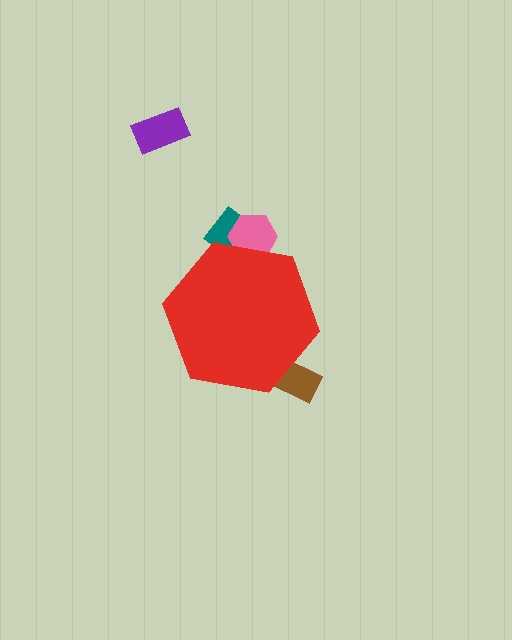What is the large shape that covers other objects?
A red hexagon.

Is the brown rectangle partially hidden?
Yes, the brown rectangle is partially hidden behind the red hexagon.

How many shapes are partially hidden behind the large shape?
3 shapes are partially hidden.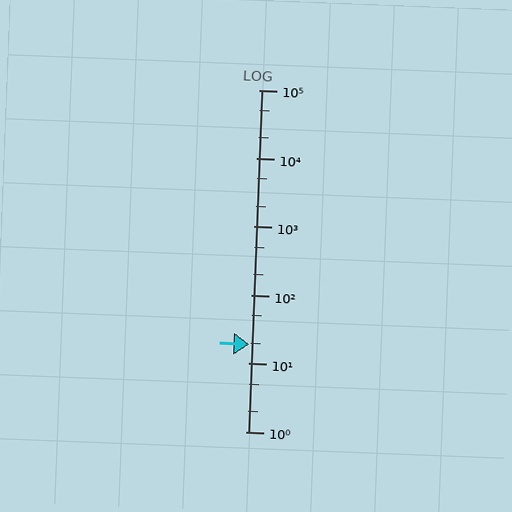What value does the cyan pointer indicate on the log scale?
The pointer indicates approximately 19.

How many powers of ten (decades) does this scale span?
The scale spans 5 decades, from 1 to 100000.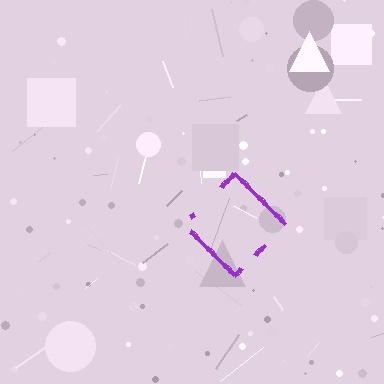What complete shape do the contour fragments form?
The contour fragments form a diamond.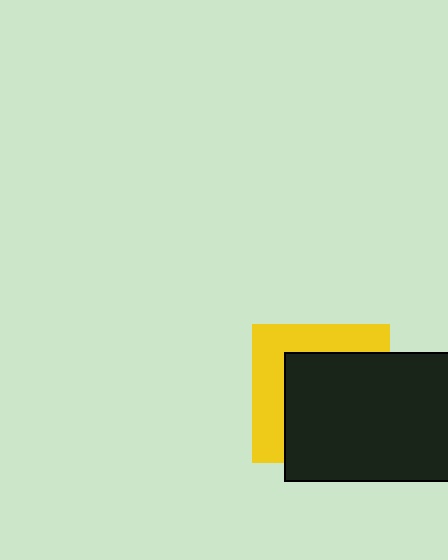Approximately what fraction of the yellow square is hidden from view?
Roughly 61% of the yellow square is hidden behind the black rectangle.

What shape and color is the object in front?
The object in front is a black rectangle.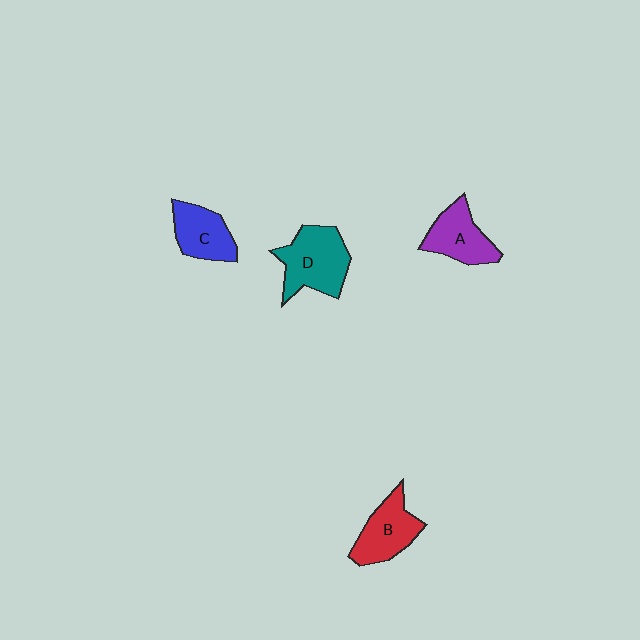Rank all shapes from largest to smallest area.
From largest to smallest: D (teal), B (red), A (purple), C (blue).